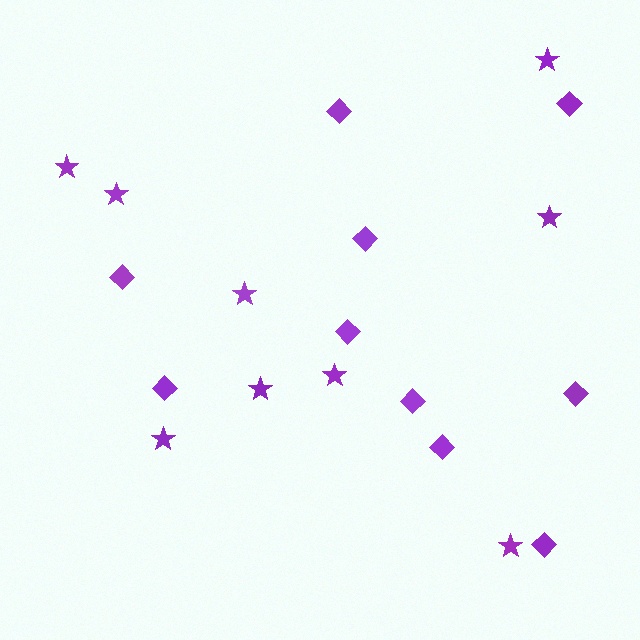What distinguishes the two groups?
There are 2 groups: one group of diamonds (10) and one group of stars (9).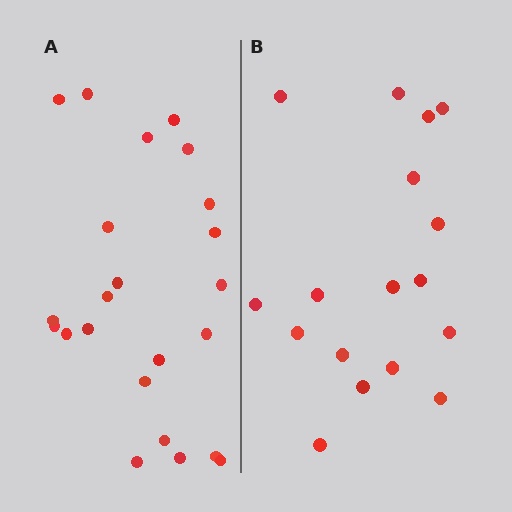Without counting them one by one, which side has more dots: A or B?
Region A (the left region) has more dots.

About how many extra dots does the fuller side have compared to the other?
Region A has about 6 more dots than region B.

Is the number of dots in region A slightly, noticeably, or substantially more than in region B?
Region A has noticeably more, but not dramatically so. The ratio is roughly 1.4 to 1.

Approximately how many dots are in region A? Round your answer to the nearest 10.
About 20 dots. (The exact count is 23, which rounds to 20.)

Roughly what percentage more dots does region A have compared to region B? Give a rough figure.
About 35% more.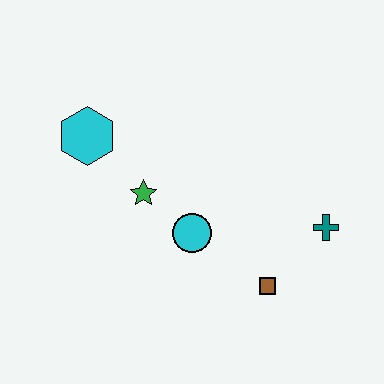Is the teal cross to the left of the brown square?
No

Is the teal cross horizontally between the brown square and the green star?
No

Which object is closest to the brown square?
The teal cross is closest to the brown square.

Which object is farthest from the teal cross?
The cyan hexagon is farthest from the teal cross.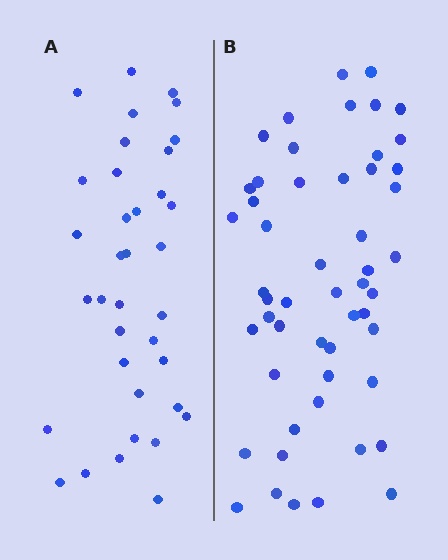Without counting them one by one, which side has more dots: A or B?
Region B (the right region) has more dots.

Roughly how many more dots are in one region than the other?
Region B has approximately 15 more dots than region A.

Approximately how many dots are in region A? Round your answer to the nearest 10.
About 40 dots. (The exact count is 36, which rounds to 40.)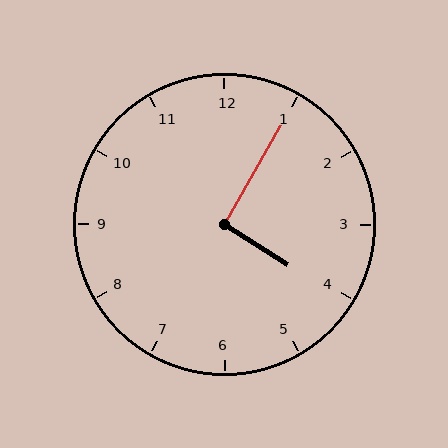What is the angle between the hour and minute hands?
Approximately 92 degrees.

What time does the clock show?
4:05.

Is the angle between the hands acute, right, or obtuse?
It is right.